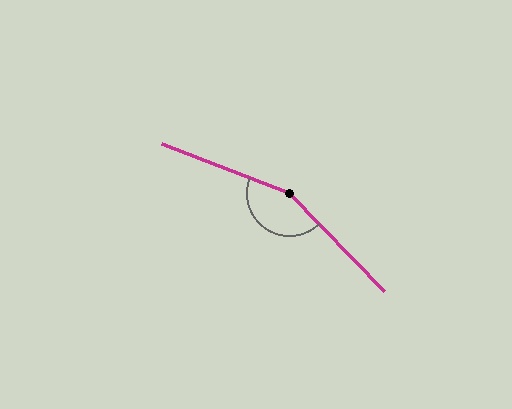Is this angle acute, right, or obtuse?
It is obtuse.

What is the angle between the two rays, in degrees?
Approximately 155 degrees.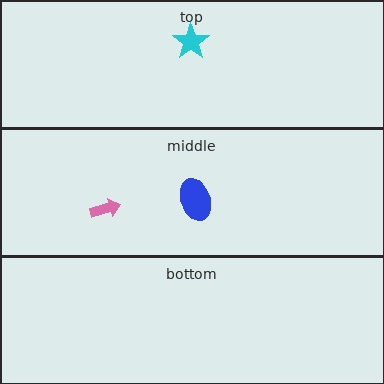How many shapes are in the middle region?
2.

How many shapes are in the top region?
1.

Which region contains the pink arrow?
The middle region.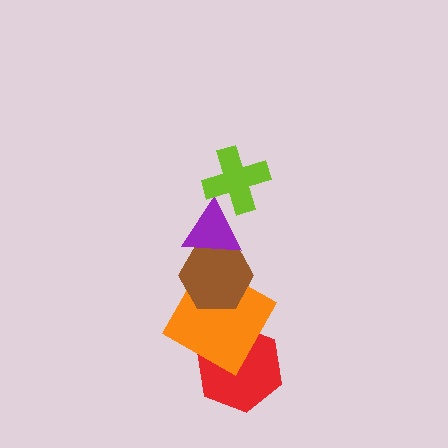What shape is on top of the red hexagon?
The orange square is on top of the red hexagon.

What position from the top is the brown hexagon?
The brown hexagon is 3rd from the top.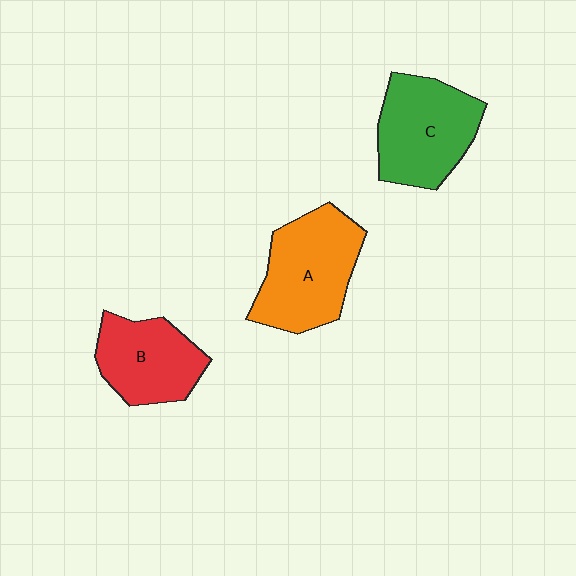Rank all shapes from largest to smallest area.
From largest to smallest: A (orange), C (green), B (red).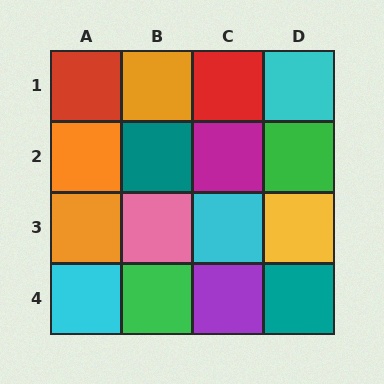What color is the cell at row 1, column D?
Cyan.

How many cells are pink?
1 cell is pink.